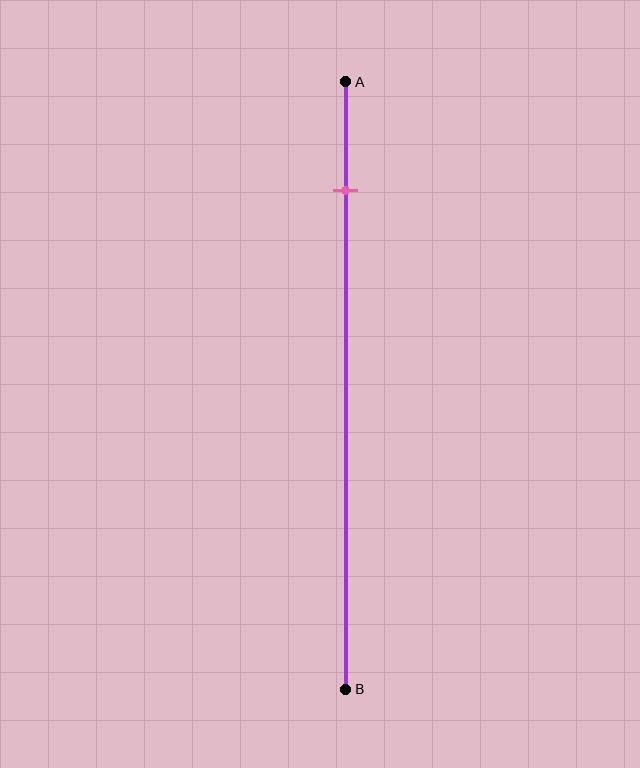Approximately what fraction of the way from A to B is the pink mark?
The pink mark is approximately 20% of the way from A to B.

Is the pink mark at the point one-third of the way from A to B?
No, the mark is at about 20% from A, not at the 33% one-third point.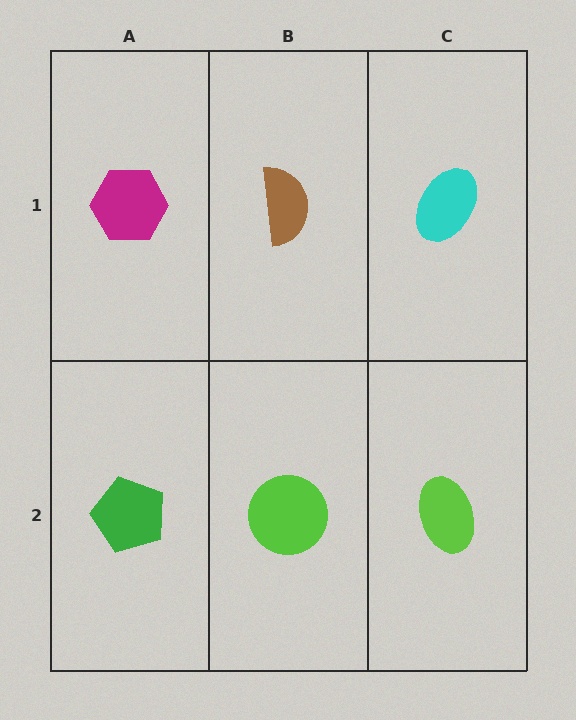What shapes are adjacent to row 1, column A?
A green pentagon (row 2, column A), a brown semicircle (row 1, column B).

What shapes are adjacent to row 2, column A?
A magenta hexagon (row 1, column A), a lime circle (row 2, column B).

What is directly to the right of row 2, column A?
A lime circle.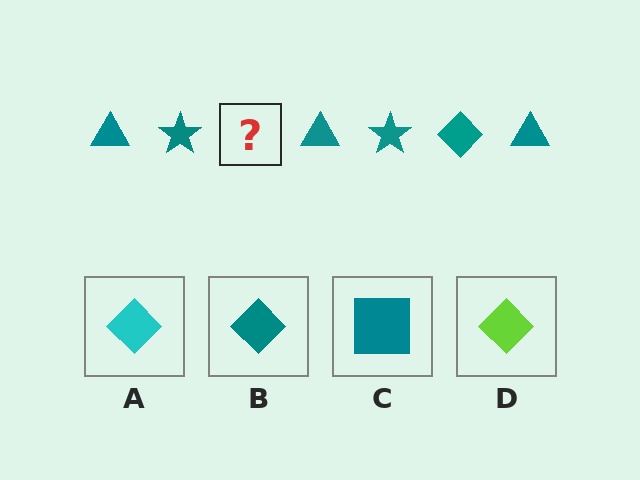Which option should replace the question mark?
Option B.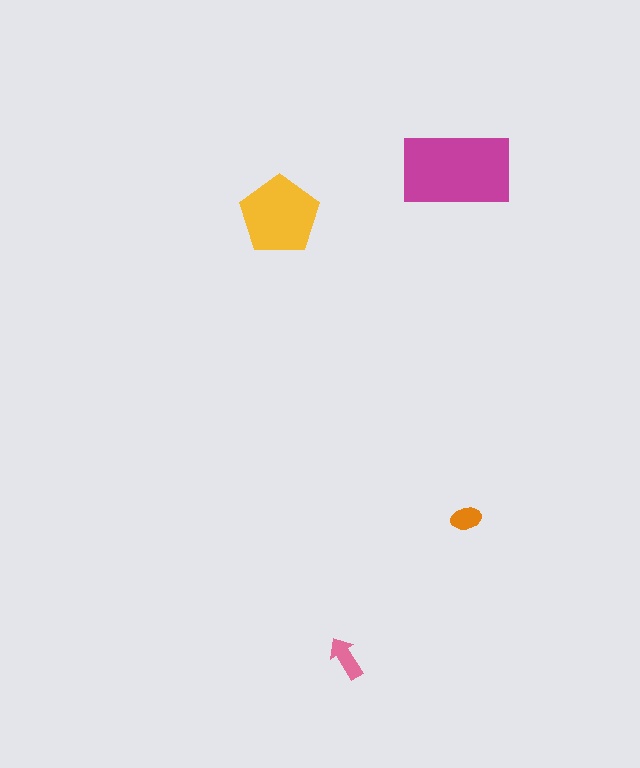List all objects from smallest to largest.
The orange ellipse, the pink arrow, the yellow pentagon, the magenta rectangle.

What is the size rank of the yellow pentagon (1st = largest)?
2nd.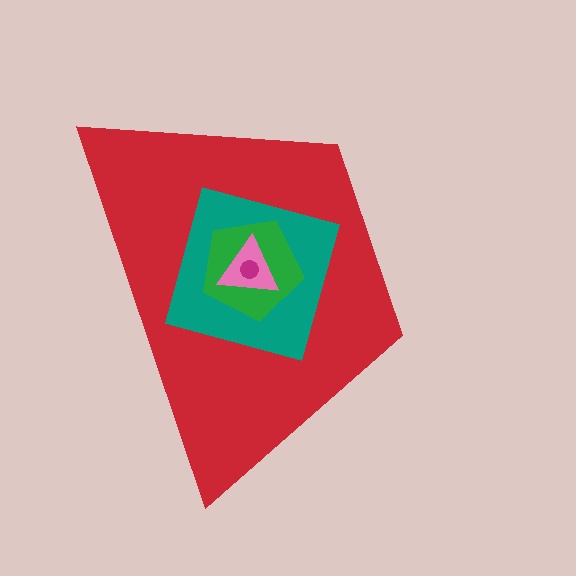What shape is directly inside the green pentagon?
The pink triangle.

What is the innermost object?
The magenta circle.